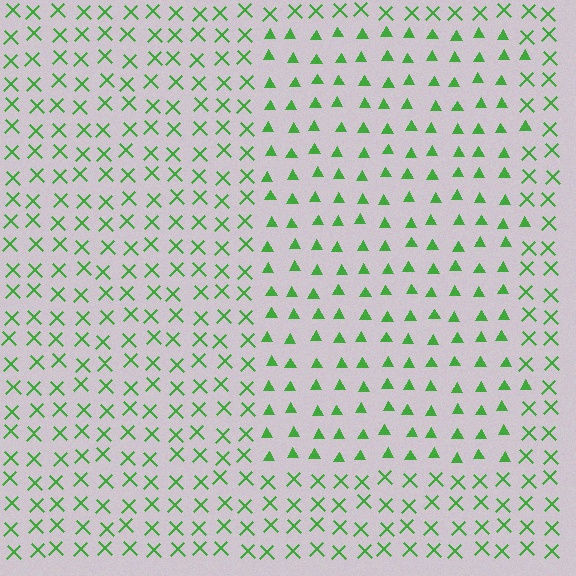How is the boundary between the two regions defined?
The boundary is defined by a change in element shape: triangles inside vs. X marks outside. All elements share the same color and spacing.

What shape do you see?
I see a rectangle.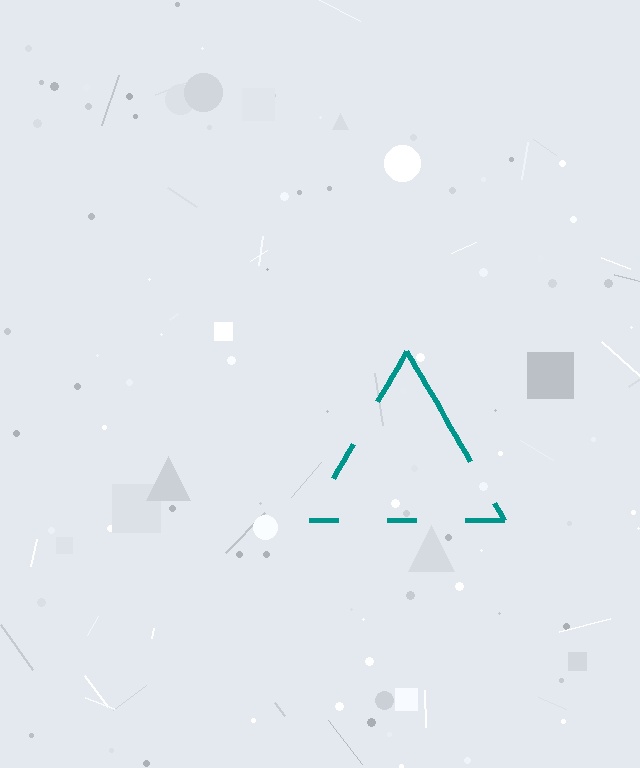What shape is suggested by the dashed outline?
The dashed outline suggests a triangle.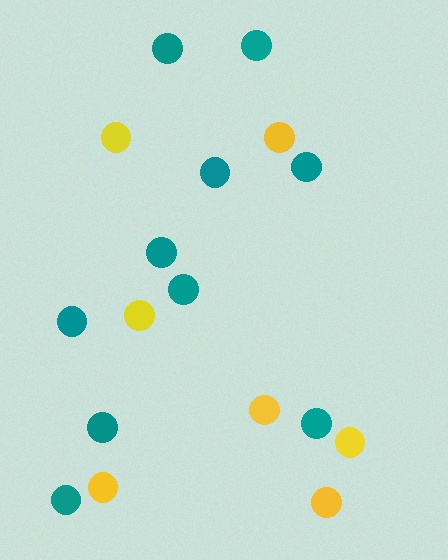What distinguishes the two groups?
There are 2 groups: one group of teal circles (10) and one group of yellow circles (7).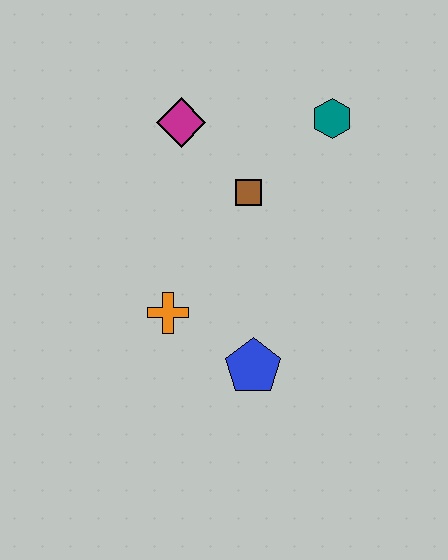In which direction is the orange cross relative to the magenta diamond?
The orange cross is below the magenta diamond.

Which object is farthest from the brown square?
The blue pentagon is farthest from the brown square.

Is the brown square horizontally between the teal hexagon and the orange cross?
Yes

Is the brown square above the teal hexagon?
No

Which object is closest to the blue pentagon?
The orange cross is closest to the blue pentagon.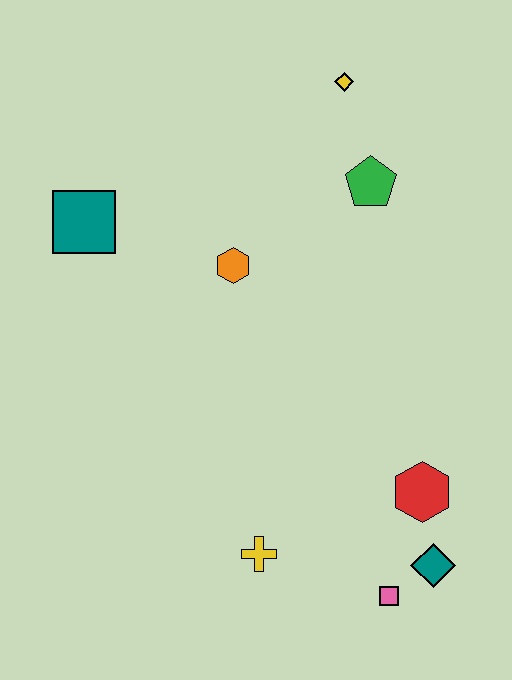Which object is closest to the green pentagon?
The yellow diamond is closest to the green pentagon.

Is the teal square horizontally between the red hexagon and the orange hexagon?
No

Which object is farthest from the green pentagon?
The pink square is farthest from the green pentagon.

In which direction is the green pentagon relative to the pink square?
The green pentagon is above the pink square.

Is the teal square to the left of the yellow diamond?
Yes